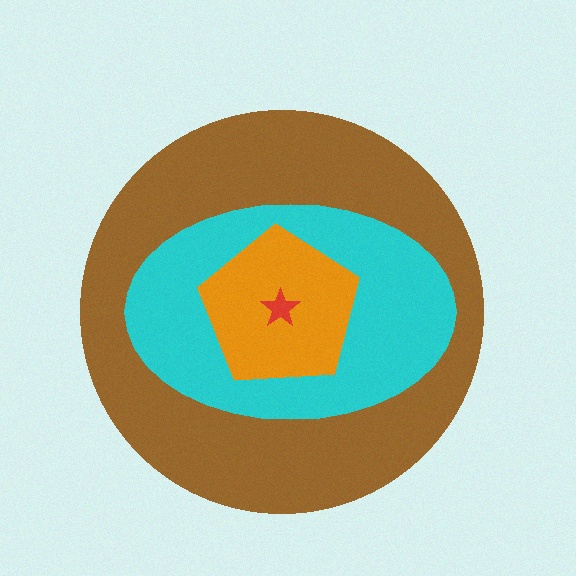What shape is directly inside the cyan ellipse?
The orange pentagon.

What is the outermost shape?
The brown circle.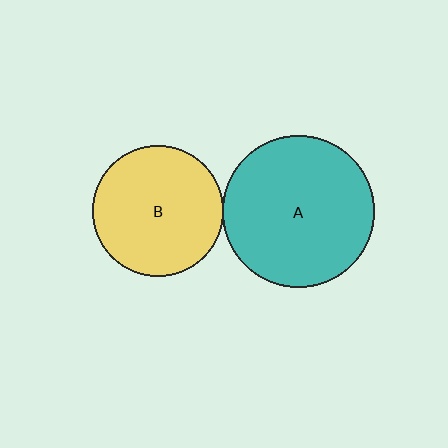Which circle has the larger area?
Circle A (teal).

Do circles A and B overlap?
Yes.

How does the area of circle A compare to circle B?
Approximately 1.3 times.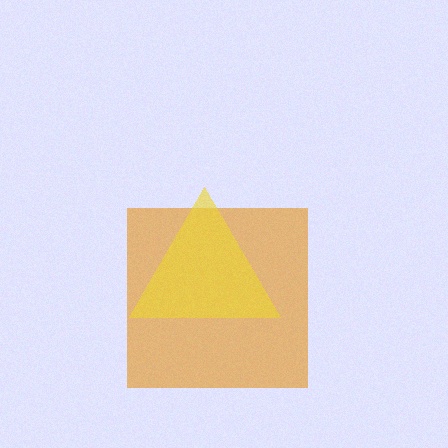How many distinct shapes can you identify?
There are 2 distinct shapes: an orange square, a yellow triangle.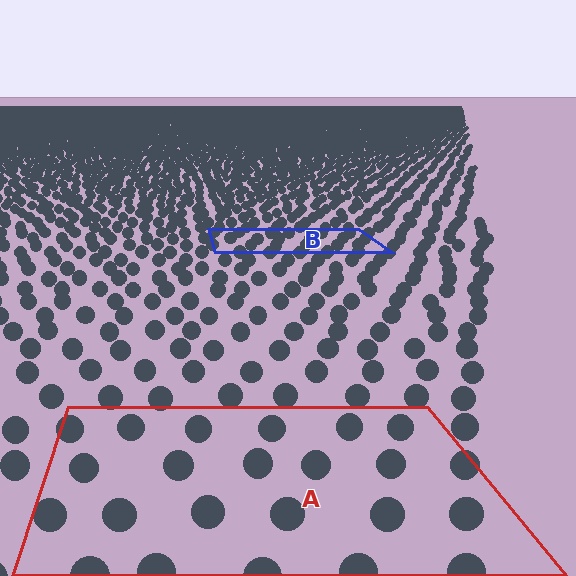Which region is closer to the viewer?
Region A is closer. The texture elements there are larger and more spread out.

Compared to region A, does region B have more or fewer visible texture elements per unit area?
Region B has more texture elements per unit area — they are packed more densely because it is farther away.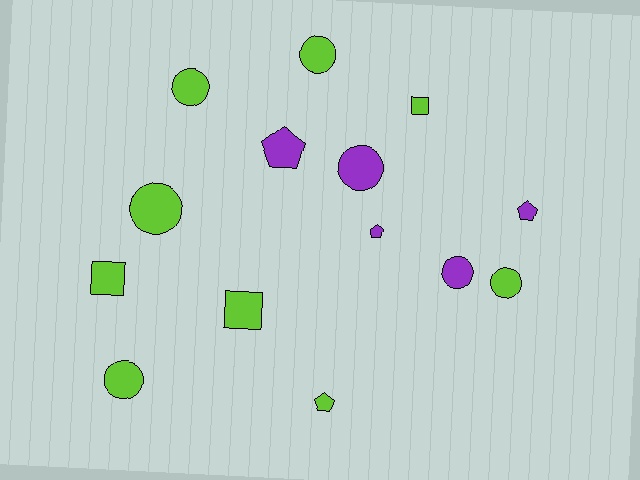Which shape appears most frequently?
Circle, with 7 objects.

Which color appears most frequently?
Lime, with 9 objects.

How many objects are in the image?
There are 14 objects.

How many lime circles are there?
There are 5 lime circles.